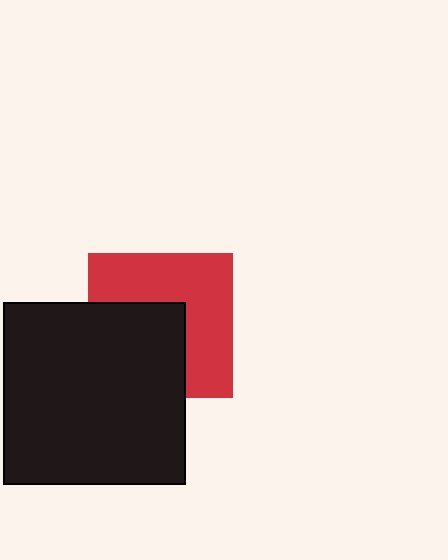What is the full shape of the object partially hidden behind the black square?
The partially hidden object is a red square.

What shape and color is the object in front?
The object in front is a black square.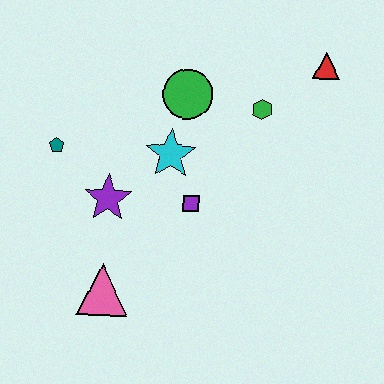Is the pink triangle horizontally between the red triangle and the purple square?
No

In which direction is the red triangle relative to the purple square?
The red triangle is above the purple square.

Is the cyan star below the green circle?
Yes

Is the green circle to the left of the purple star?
No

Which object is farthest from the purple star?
The red triangle is farthest from the purple star.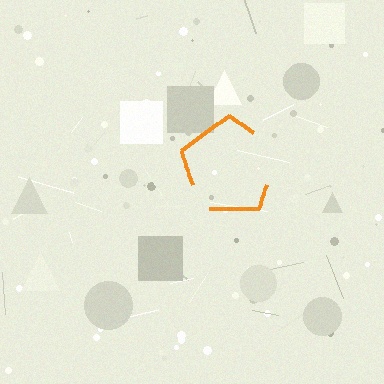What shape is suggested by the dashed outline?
The dashed outline suggests a pentagon.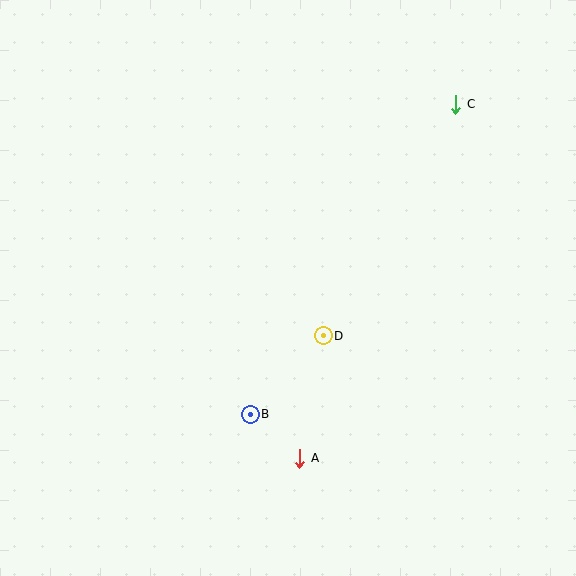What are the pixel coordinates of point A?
Point A is at (300, 458).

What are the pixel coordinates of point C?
Point C is at (456, 104).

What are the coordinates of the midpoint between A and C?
The midpoint between A and C is at (378, 281).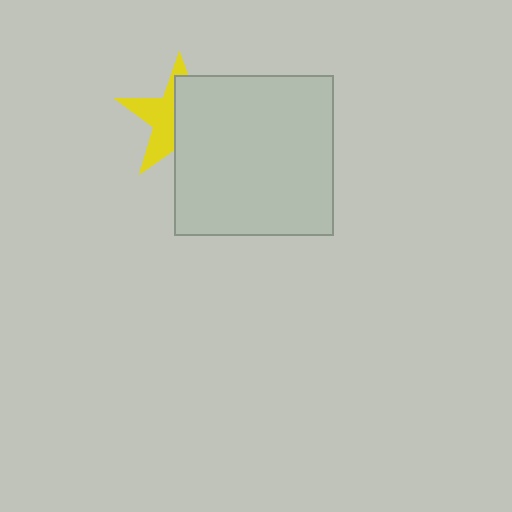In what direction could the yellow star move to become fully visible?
The yellow star could move left. That would shift it out from behind the light gray square entirely.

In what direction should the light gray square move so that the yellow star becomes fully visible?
The light gray square should move right. That is the shortest direction to clear the overlap and leave the yellow star fully visible.